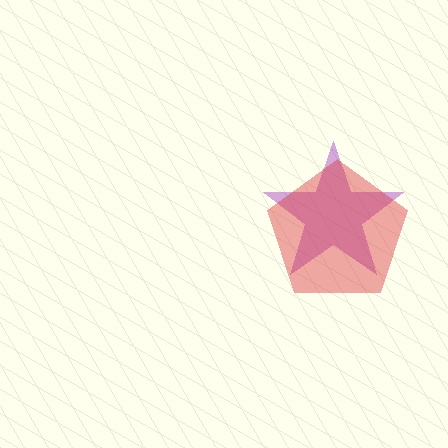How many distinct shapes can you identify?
There are 2 distinct shapes: a purple star, a red pentagon.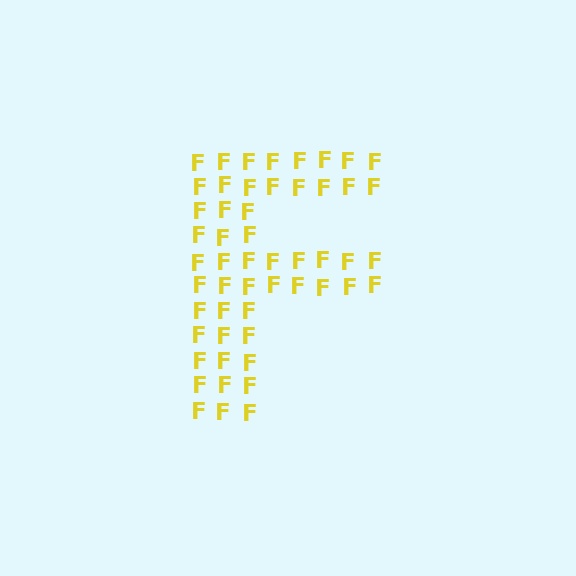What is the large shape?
The large shape is the letter F.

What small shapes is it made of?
It is made of small letter F's.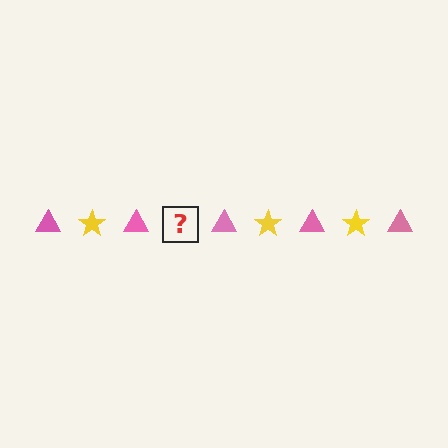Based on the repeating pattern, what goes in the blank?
The blank should be a yellow star.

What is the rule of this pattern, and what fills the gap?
The rule is that the pattern alternates between pink triangle and yellow star. The gap should be filled with a yellow star.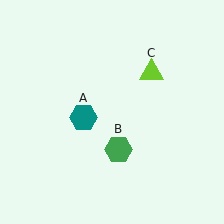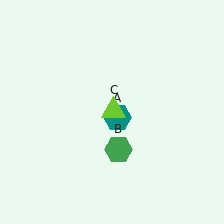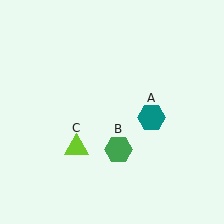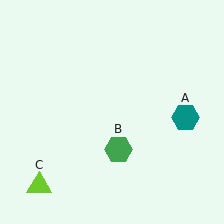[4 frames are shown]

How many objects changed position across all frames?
2 objects changed position: teal hexagon (object A), lime triangle (object C).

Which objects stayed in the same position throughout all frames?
Green hexagon (object B) remained stationary.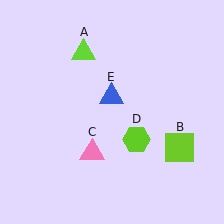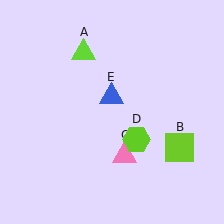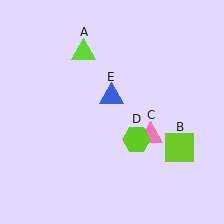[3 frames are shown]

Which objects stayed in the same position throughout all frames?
Lime triangle (object A) and lime square (object B) and lime hexagon (object D) and blue triangle (object E) remained stationary.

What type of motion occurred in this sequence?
The pink triangle (object C) rotated counterclockwise around the center of the scene.